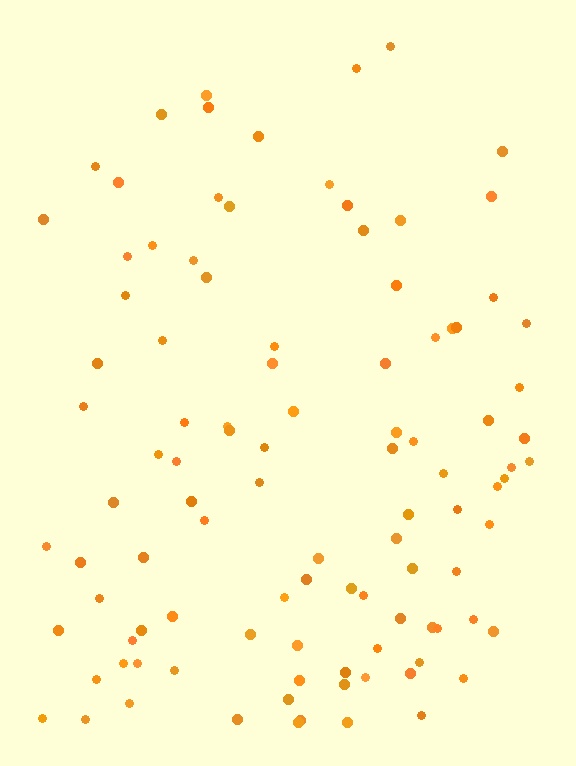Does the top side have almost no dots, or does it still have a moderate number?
Still a moderate number, just noticeably fewer than the bottom.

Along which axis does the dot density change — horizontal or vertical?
Vertical.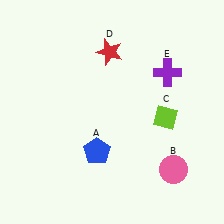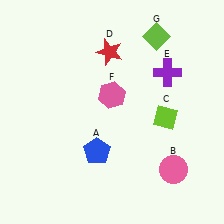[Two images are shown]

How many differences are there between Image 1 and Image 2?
There are 2 differences between the two images.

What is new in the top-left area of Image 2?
A pink hexagon (F) was added in the top-left area of Image 2.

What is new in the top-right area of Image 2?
A lime diamond (G) was added in the top-right area of Image 2.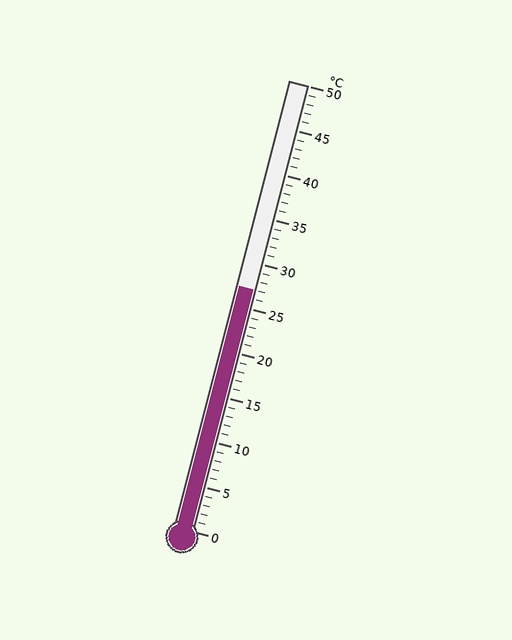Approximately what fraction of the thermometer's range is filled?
The thermometer is filled to approximately 55% of its range.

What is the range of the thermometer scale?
The thermometer scale ranges from 0°C to 50°C.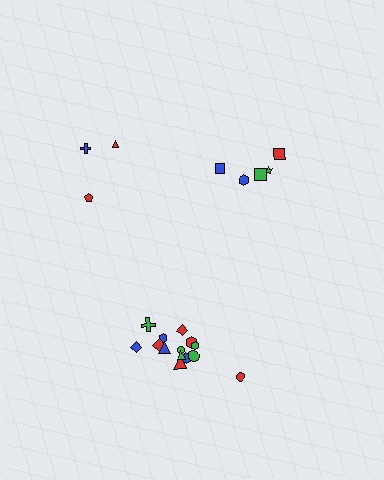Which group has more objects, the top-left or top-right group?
The top-right group.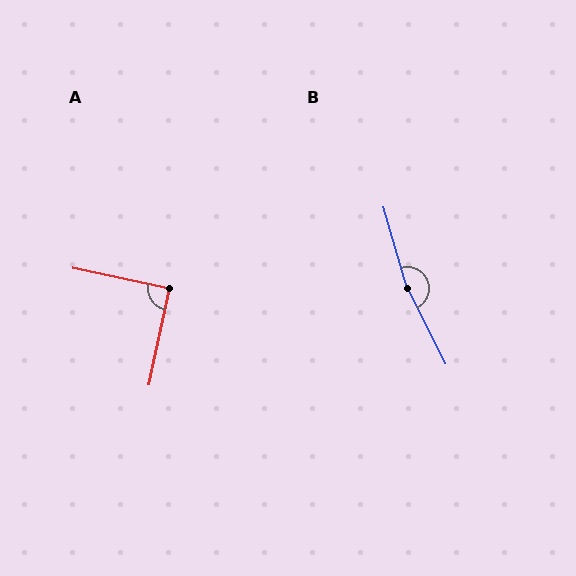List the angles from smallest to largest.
A (90°), B (170°).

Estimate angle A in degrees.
Approximately 90 degrees.